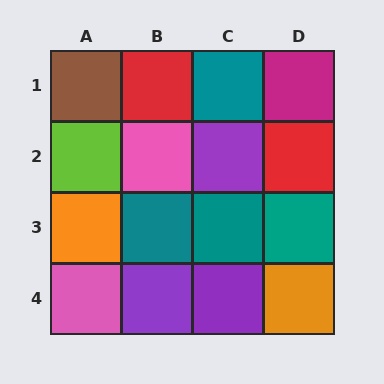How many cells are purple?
3 cells are purple.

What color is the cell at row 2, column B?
Pink.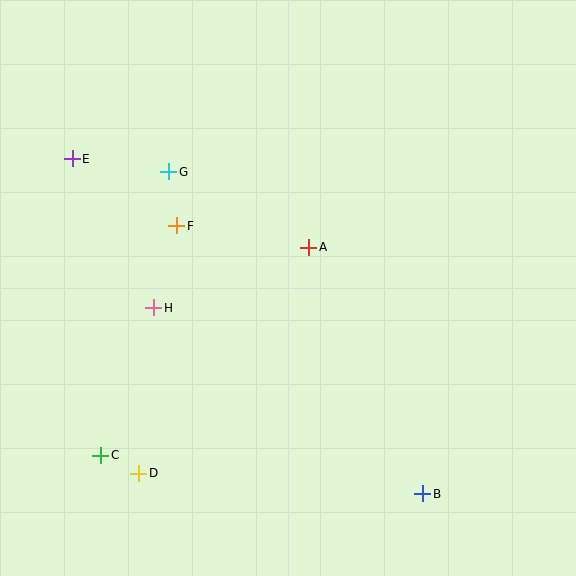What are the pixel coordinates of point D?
Point D is at (139, 473).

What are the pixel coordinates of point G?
Point G is at (169, 172).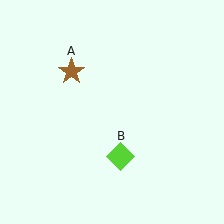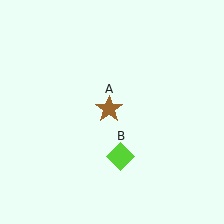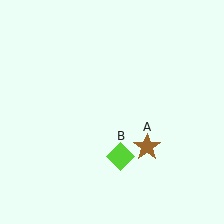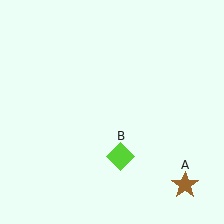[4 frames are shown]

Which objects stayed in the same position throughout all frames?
Lime diamond (object B) remained stationary.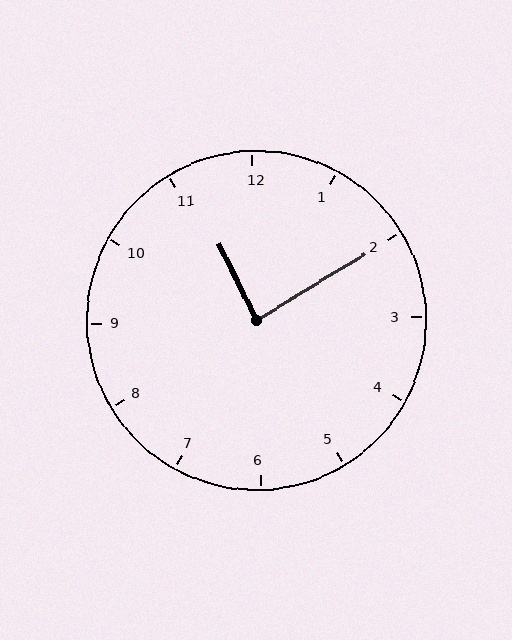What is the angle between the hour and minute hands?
Approximately 85 degrees.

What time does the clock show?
11:10.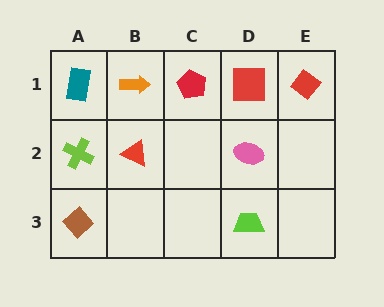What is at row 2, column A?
A lime cross.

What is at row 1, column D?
A red square.